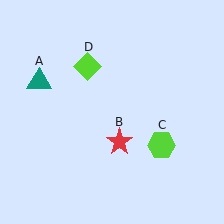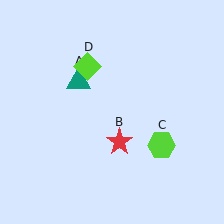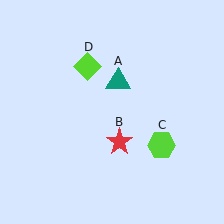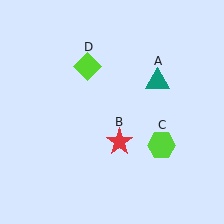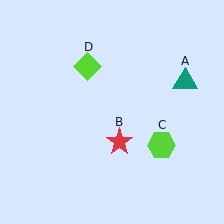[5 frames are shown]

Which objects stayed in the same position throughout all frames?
Red star (object B) and lime hexagon (object C) and lime diamond (object D) remained stationary.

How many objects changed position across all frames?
1 object changed position: teal triangle (object A).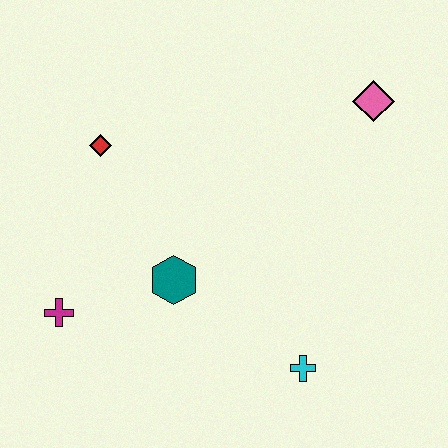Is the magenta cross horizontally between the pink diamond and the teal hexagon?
No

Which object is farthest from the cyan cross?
The red diamond is farthest from the cyan cross.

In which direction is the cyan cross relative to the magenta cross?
The cyan cross is to the right of the magenta cross.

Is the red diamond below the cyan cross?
No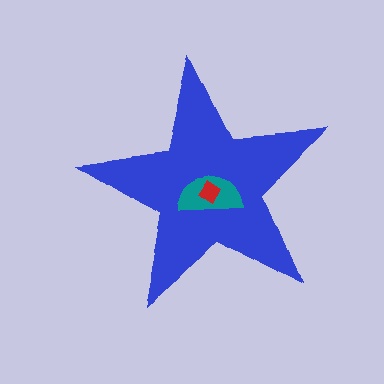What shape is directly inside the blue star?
The teal semicircle.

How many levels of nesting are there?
3.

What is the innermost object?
The red diamond.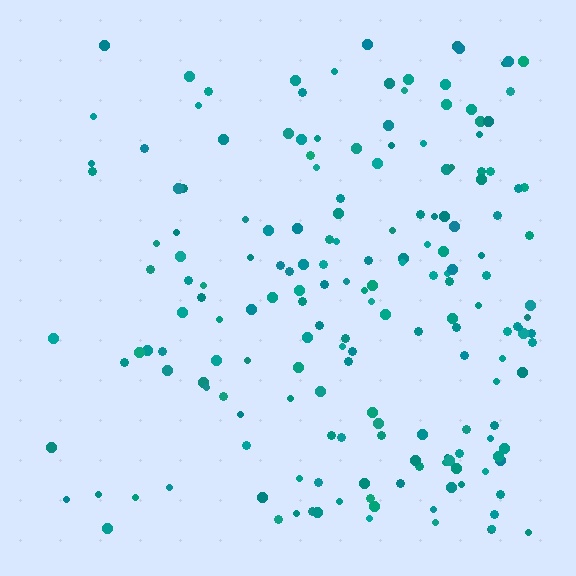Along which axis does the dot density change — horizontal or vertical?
Horizontal.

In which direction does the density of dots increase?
From left to right, with the right side densest.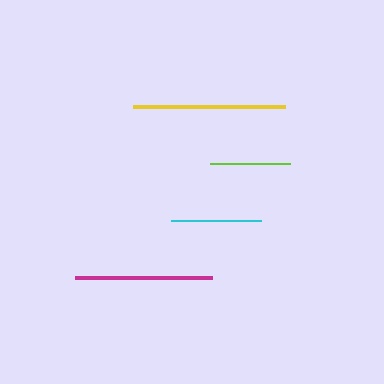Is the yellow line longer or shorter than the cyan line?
The yellow line is longer than the cyan line.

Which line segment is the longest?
The yellow line is the longest at approximately 151 pixels.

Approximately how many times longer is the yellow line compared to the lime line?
The yellow line is approximately 1.9 times the length of the lime line.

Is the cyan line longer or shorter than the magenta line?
The magenta line is longer than the cyan line.